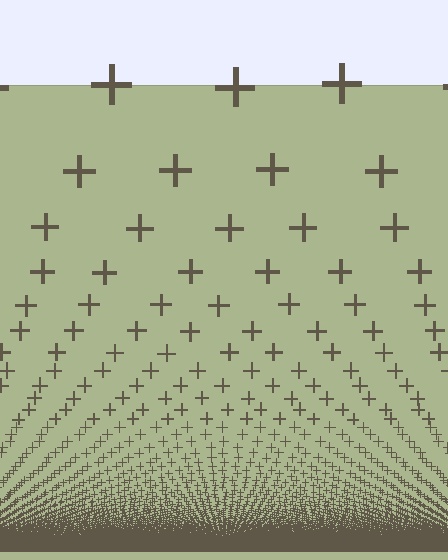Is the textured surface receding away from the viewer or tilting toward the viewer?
The surface appears to tilt toward the viewer. Texture elements get larger and sparser toward the top.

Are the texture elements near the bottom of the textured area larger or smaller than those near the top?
Smaller. The gradient is inverted — elements near the bottom are smaller and denser.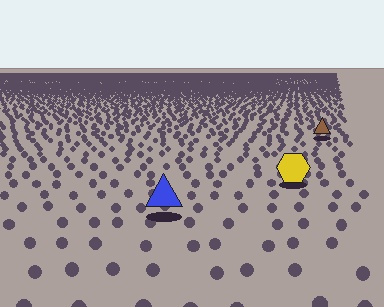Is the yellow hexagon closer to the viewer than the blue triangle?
No. The blue triangle is closer — you can tell from the texture gradient: the ground texture is coarser near it.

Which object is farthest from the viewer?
The brown triangle is farthest from the viewer. It appears smaller and the ground texture around it is denser.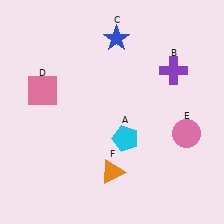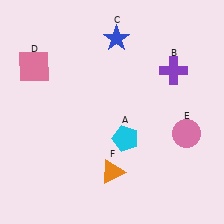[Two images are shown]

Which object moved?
The pink square (D) moved up.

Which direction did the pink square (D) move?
The pink square (D) moved up.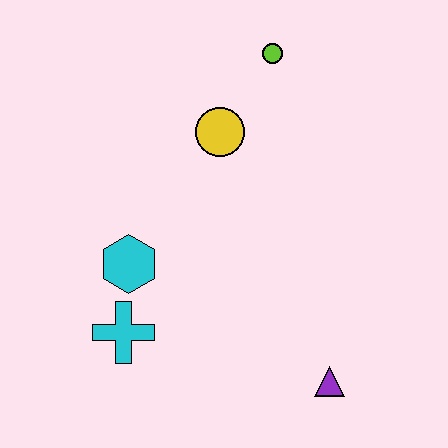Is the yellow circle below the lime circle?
Yes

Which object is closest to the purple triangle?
The cyan cross is closest to the purple triangle.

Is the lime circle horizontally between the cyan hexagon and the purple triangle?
Yes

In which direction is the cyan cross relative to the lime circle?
The cyan cross is below the lime circle.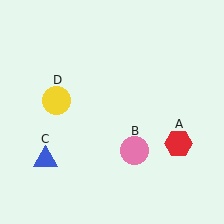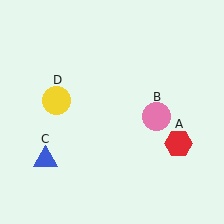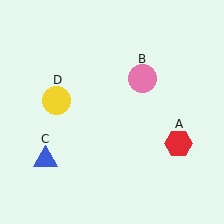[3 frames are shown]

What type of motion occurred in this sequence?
The pink circle (object B) rotated counterclockwise around the center of the scene.